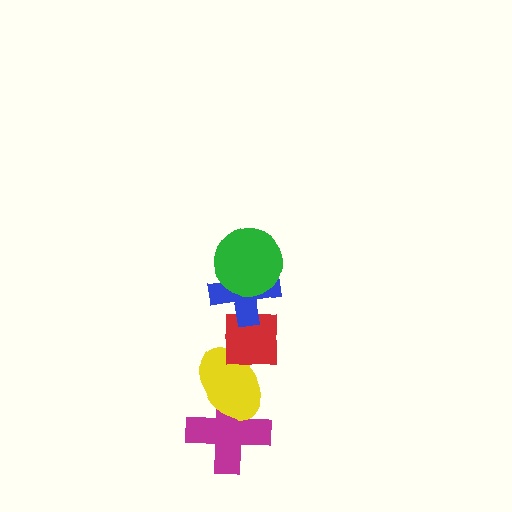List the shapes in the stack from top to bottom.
From top to bottom: the green circle, the blue cross, the red square, the yellow ellipse, the magenta cross.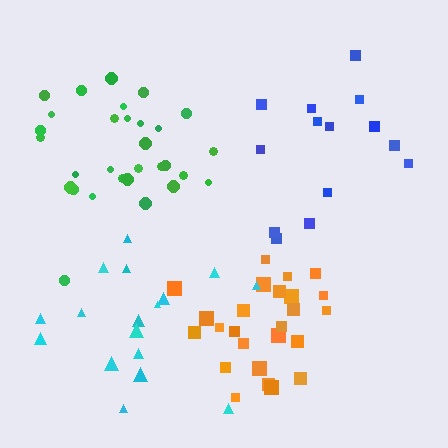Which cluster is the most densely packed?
Orange.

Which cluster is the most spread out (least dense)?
Cyan.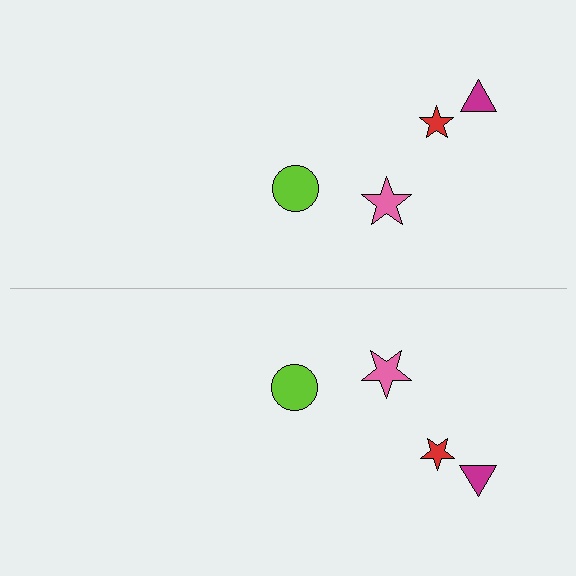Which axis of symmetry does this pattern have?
The pattern has a horizontal axis of symmetry running through the center of the image.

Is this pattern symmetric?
Yes, this pattern has bilateral (reflection) symmetry.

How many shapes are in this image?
There are 8 shapes in this image.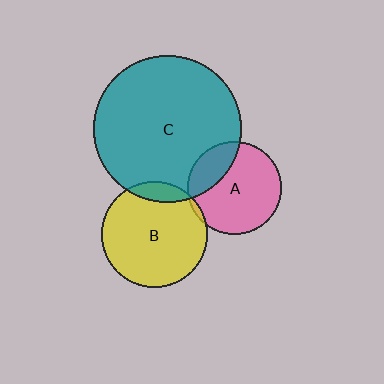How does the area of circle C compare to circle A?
Approximately 2.5 times.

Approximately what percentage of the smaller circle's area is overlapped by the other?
Approximately 25%.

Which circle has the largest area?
Circle C (teal).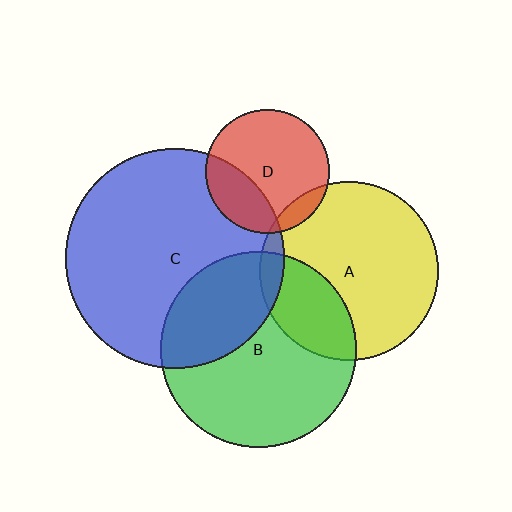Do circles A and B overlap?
Yes.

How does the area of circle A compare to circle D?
Approximately 2.1 times.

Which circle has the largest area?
Circle C (blue).